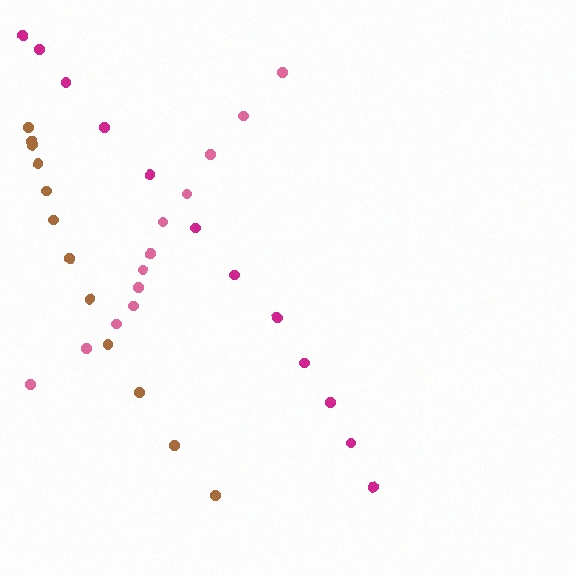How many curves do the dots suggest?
There are 3 distinct paths.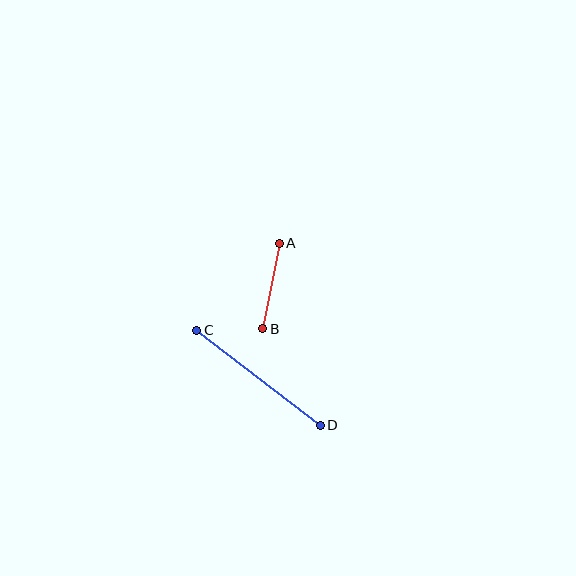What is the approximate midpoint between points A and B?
The midpoint is at approximately (271, 286) pixels.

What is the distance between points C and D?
The distance is approximately 156 pixels.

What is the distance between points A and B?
The distance is approximately 87 pixels.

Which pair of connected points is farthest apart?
Points C and D are farthest apart.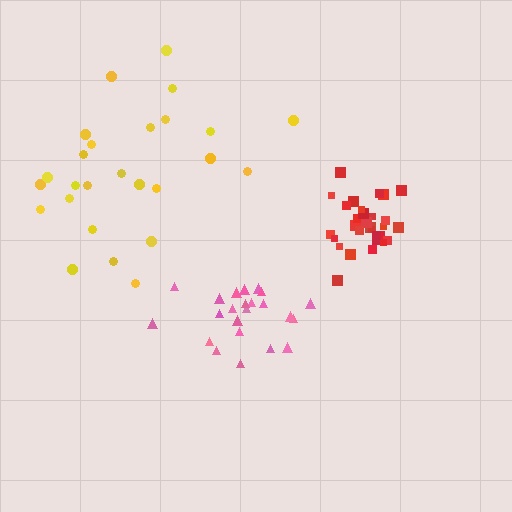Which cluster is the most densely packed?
Red.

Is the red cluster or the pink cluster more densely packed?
Red.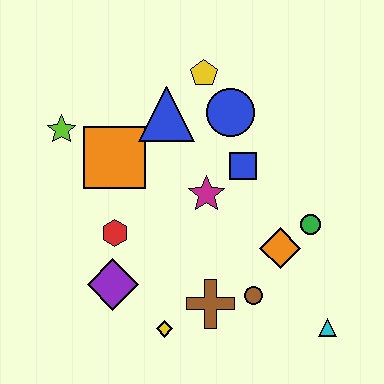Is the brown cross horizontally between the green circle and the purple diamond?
Yes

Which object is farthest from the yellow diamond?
The yellow pentagon is farthest from the yellow diamond.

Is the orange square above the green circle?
Yes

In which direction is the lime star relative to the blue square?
The lime star is to the left of the blue square.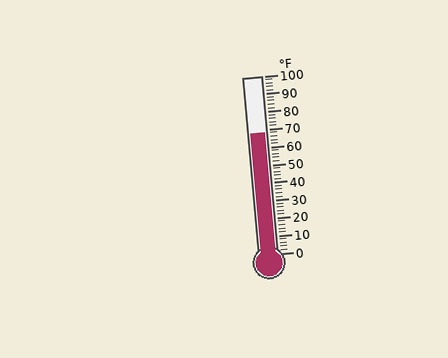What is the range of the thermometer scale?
The thermometer scale ranges from 0°F to 100°F.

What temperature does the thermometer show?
The thermometer shows approximately 68°F.